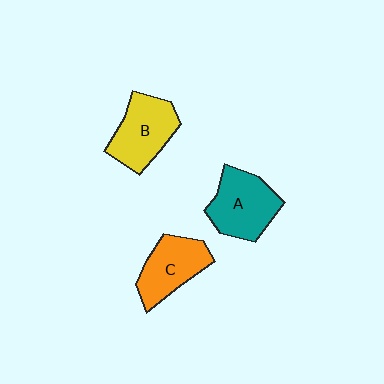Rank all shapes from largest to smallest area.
From largest to smallest: A (teal), B (yellow), C (orange).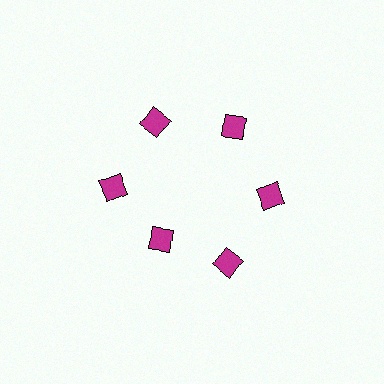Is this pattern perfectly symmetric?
No. The 6 magenta diamonds are arranged in a ring, but one element near the 7 o'clock position is pulled inward toward the center, breaking the 6-fold rotational symmetry.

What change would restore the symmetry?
The symmetry would be restored by moving it outward, back onto the ring so that all 6 diamonds sit at equal angles and equal distance from the center.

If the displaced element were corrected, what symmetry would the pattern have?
It would have 6-fold rotational symmetry — the pattern would map onto itself every 60 degrees.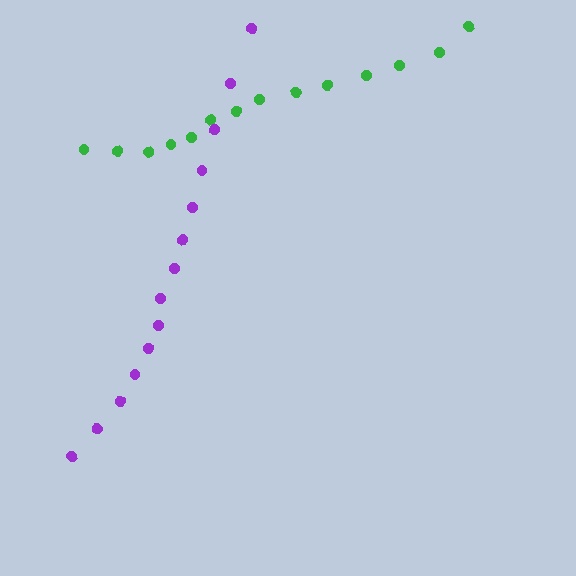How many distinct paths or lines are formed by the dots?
There are 2 distinct paths.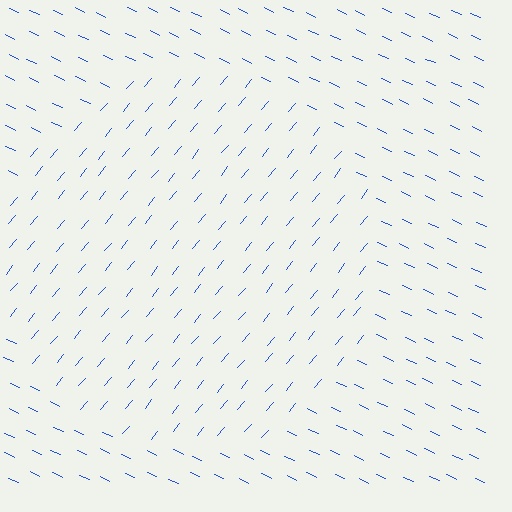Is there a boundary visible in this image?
Yes, there is a texture boundary formed by a change in line orientation.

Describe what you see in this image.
The image is filled with small blue line segments. A circle region in the image has lines oriented differently from the surrounding lines, creating a visible texture boundary.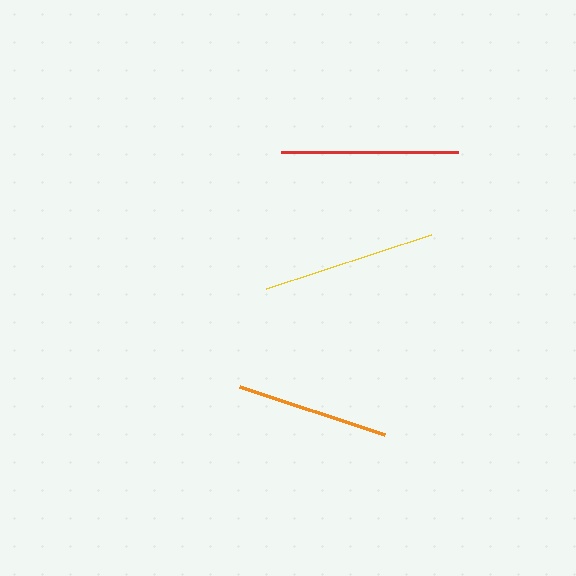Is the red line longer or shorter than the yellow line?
The red line is longer than the yellow line.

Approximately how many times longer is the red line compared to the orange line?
The red line is approximately 1.2 times the length of the orange line.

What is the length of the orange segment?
The orange segment is approximately 153 pixels long.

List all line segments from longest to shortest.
From longest to shortest: red, yellow, orange.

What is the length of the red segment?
The red segment is approximately 178 pixels long.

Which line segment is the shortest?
The orange line is the shortest at approximately 153 pixels.